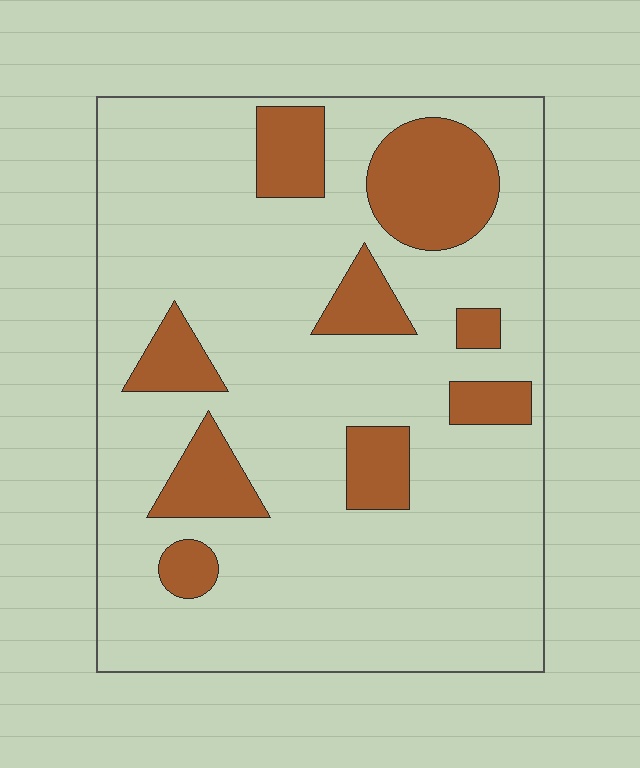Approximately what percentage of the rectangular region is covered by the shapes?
Approximately 20%.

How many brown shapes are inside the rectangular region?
9.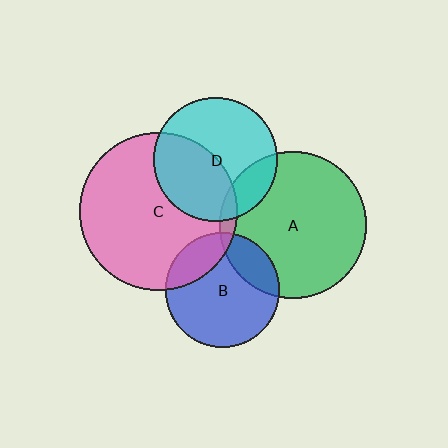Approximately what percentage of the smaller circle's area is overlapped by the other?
Approximately 45%.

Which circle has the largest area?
Circle C (pink).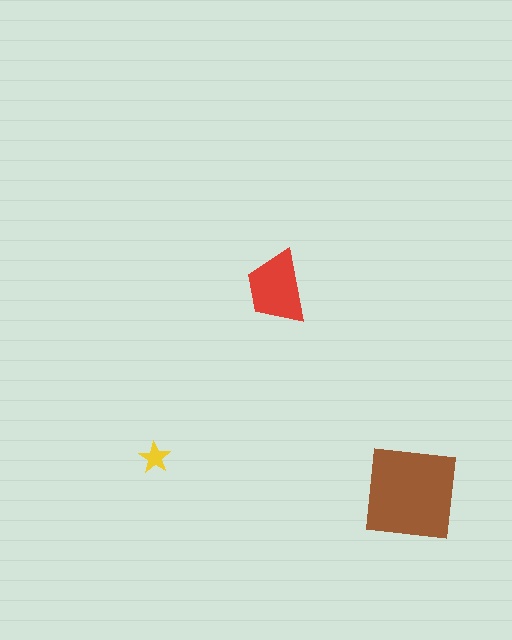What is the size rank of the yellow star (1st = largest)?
3rd.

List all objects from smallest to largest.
The yellow star, the red trapezoid, the brown square.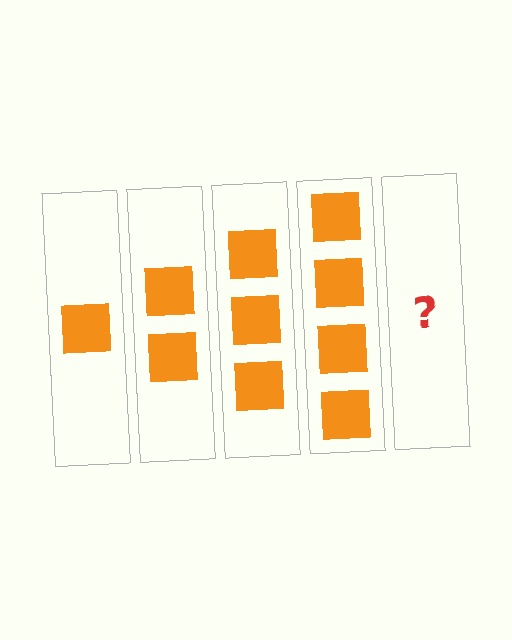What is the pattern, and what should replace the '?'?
The pattern is that each step adds one more square. The '?' should be 5 squares.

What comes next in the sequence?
The next element should be 5 squares.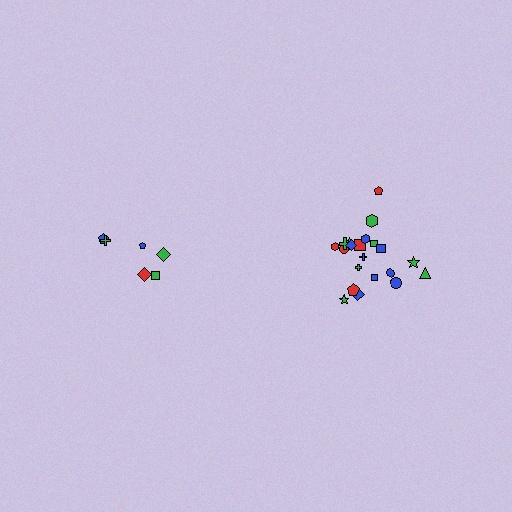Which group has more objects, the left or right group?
The right group.